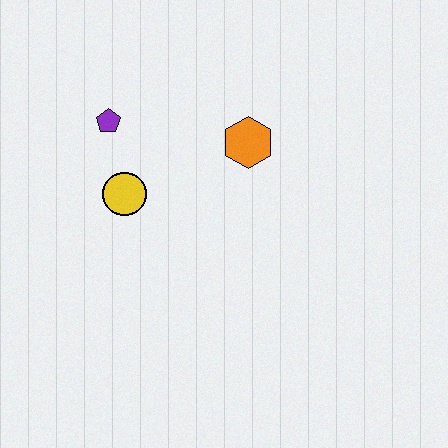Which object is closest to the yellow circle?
The purple pentagon is closest to the yellow circle.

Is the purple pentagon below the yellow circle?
No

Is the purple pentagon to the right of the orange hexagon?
No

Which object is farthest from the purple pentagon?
The orange hexagon is farthest from the purple pentagon.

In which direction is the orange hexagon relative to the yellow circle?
The orange hexagon is to the right of the yellow circle.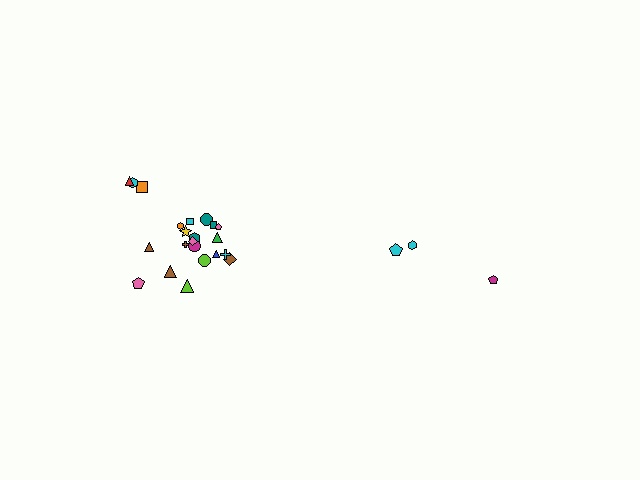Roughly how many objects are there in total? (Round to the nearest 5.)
Roughly 25 objects in total.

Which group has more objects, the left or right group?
The left group.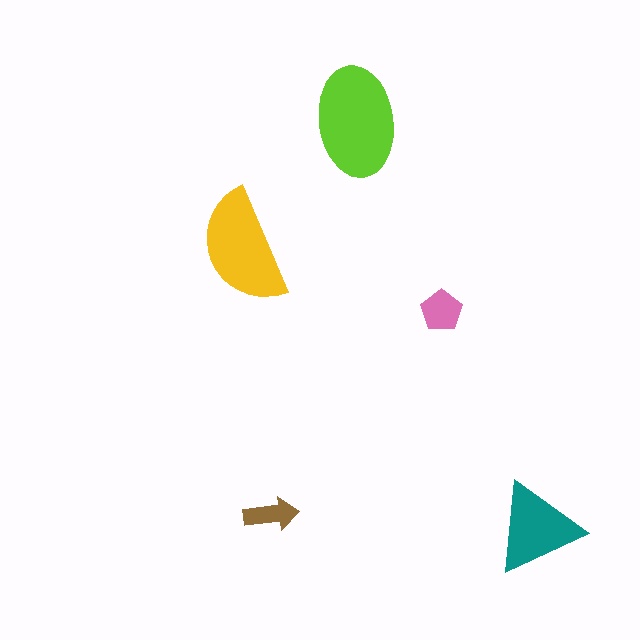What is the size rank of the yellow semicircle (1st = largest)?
2nd.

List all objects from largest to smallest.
The lime ellipse, the yellow semicircle, the teal triangle, the pink pentagon, the brown arrow.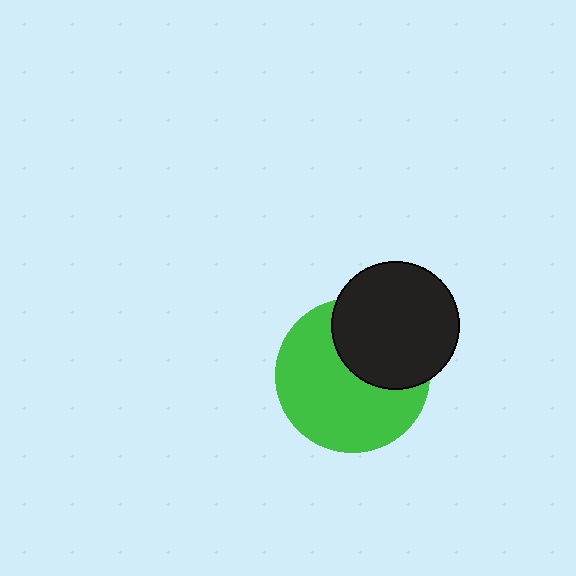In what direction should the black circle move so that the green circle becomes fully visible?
The black circle should move toward the upper-right. That is the shortest direction to clear the overlap and leave the green circle fully visible.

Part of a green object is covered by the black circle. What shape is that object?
It is a circle.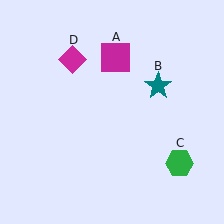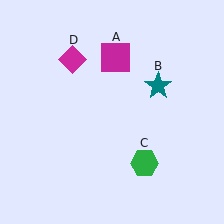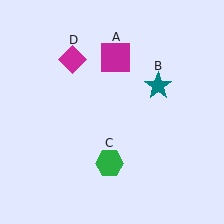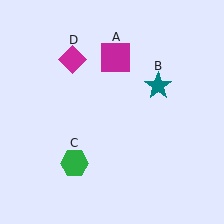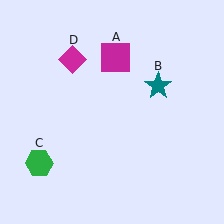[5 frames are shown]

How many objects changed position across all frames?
1 object changed position: green hexagon (object C).